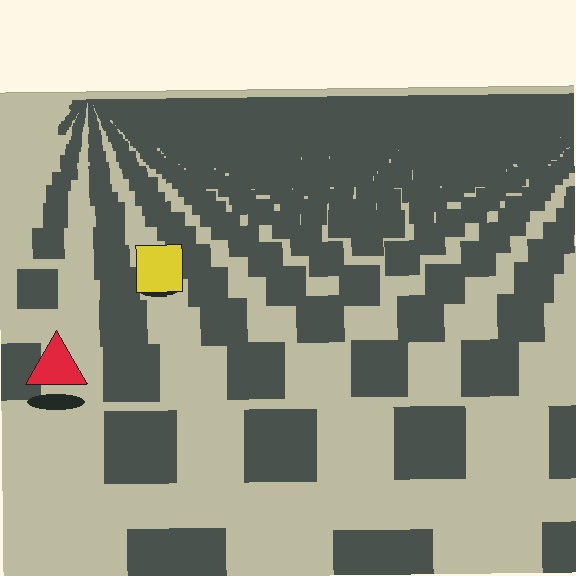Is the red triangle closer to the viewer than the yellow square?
Yes. The red triangle is closer — you can tell from the texture gradient: the ground texture is coarser near it.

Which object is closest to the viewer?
The red triangle is closest. The texture marks near it are larger and more spread out.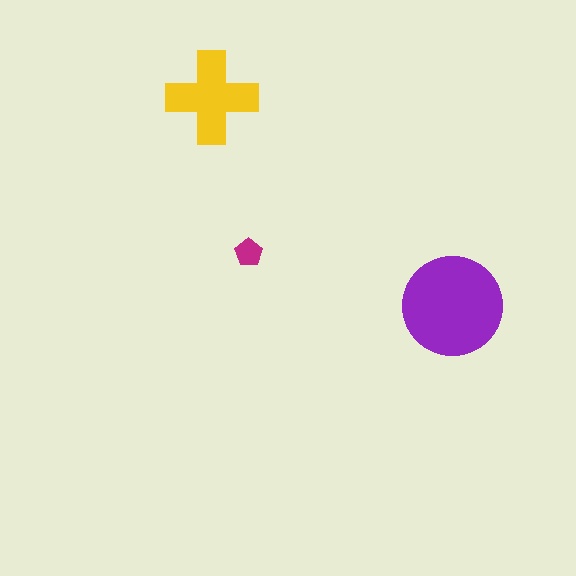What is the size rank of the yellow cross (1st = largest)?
2nd.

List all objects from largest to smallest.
The purple circle, the yellow cross, the magenta pentagon.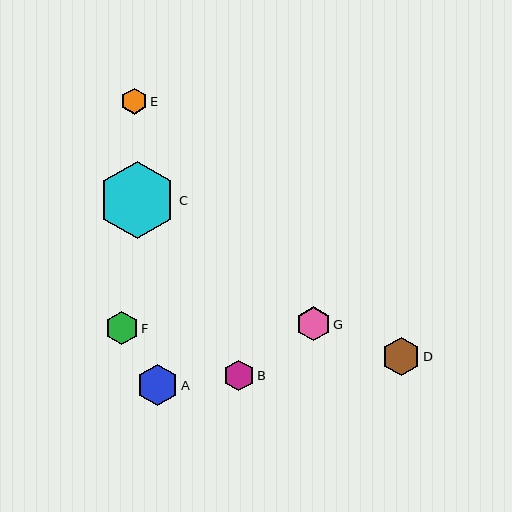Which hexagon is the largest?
Hexagon C is the largest with a size of approximately 78 pixels.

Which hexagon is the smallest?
Hexagon E is the smallest with a size of approximately 26 pixels.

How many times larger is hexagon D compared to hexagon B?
Hexagon D is approximately 1.2 times the size of hexagon B.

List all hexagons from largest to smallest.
From largest to smallest: C, A, D, G, F, B, E.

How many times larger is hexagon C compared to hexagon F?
Hexagon C is approximately 2.3 times the size of hexagon F.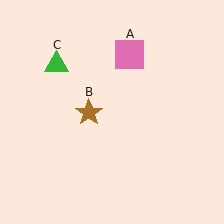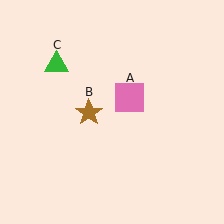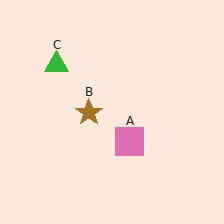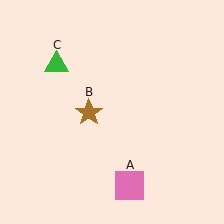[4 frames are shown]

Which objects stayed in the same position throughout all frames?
Brown star (object B) and green triangle (object C) remained stationary.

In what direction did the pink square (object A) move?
The pink square (object A) moved down.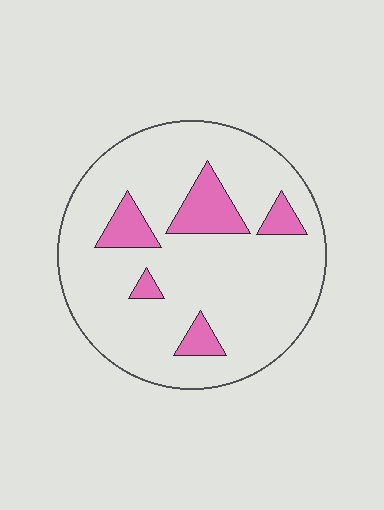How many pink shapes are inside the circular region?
5.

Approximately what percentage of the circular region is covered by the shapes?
Approximately 15%.